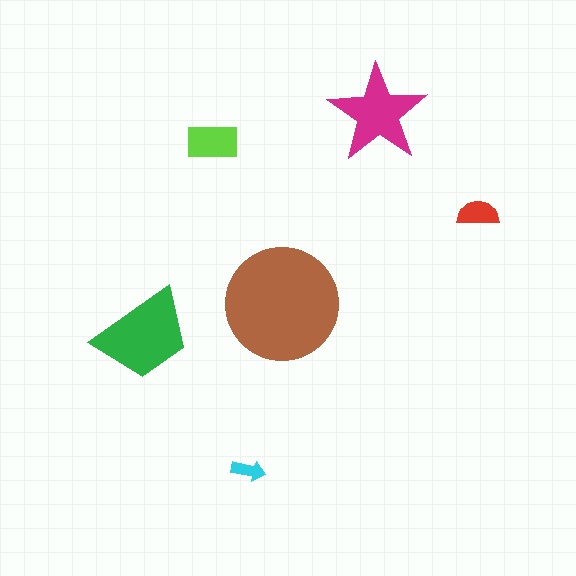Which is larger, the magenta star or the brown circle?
The brown circle.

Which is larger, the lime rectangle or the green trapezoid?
The green trapezoid.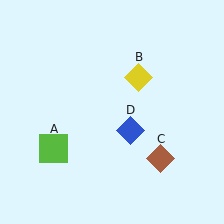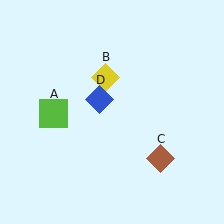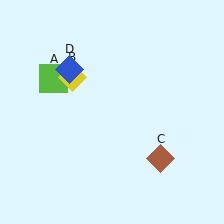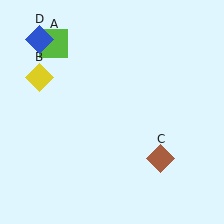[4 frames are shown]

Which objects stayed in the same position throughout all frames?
Brown diamond (object C) remained stationary.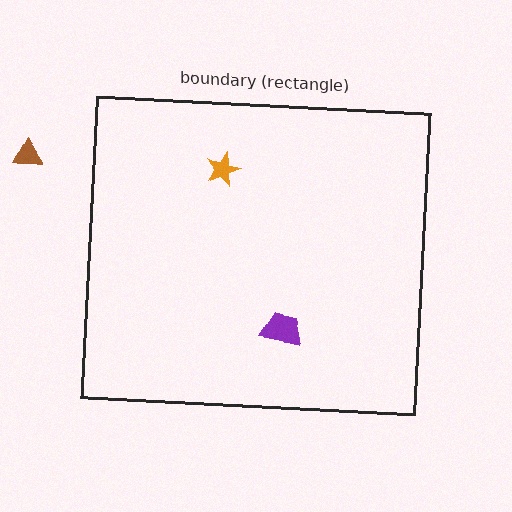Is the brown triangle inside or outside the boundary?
Outside.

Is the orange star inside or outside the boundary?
Inside.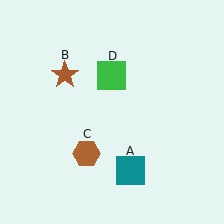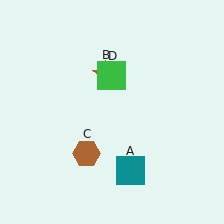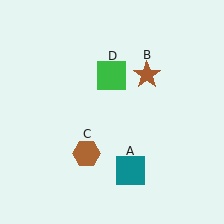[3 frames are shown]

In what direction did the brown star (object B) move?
The brown star (object B) moved right.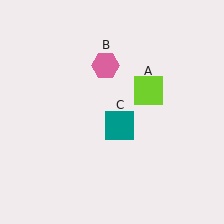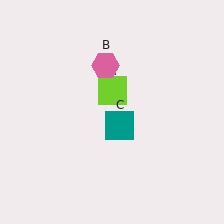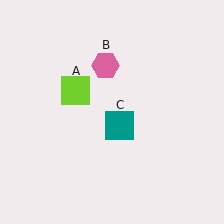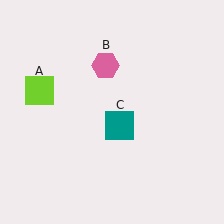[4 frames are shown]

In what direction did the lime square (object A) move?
The lime square (object A) moved left.